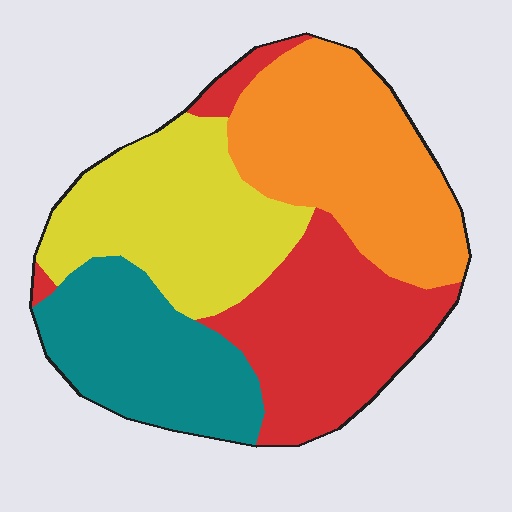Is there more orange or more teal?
Orange.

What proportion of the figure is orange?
Orange takes up between a sixth and a third of the figure.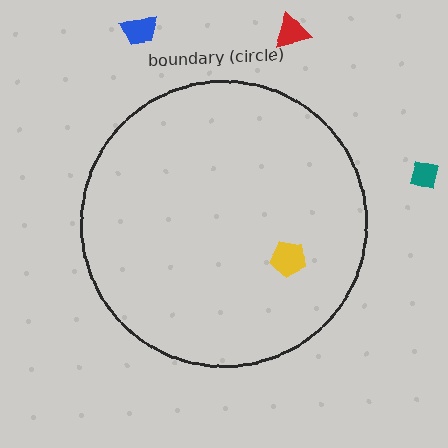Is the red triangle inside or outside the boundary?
Outside.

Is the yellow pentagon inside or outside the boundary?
Inside.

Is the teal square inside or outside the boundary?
Outside.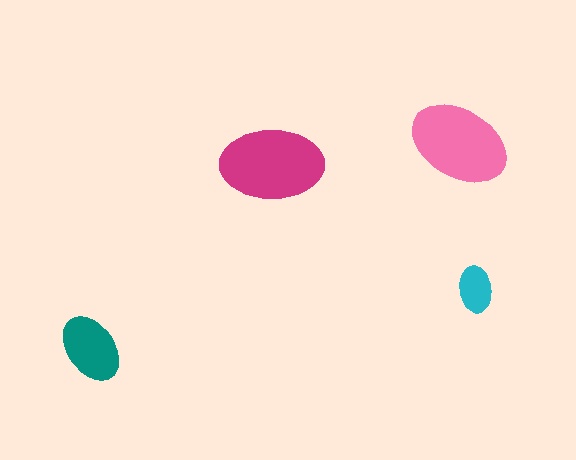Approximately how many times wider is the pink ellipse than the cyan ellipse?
About 2 times wider.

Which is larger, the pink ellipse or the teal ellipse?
The pink one.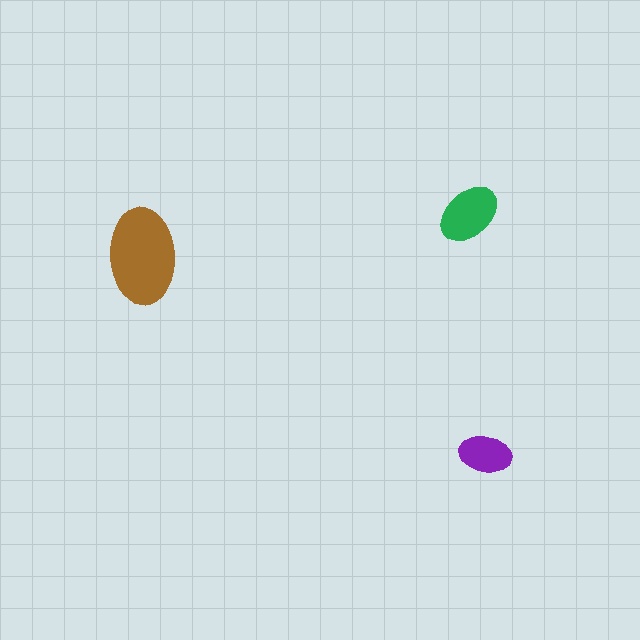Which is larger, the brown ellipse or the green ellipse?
The brown one.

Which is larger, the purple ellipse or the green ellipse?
The green one.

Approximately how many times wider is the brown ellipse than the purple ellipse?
About 2 times wider.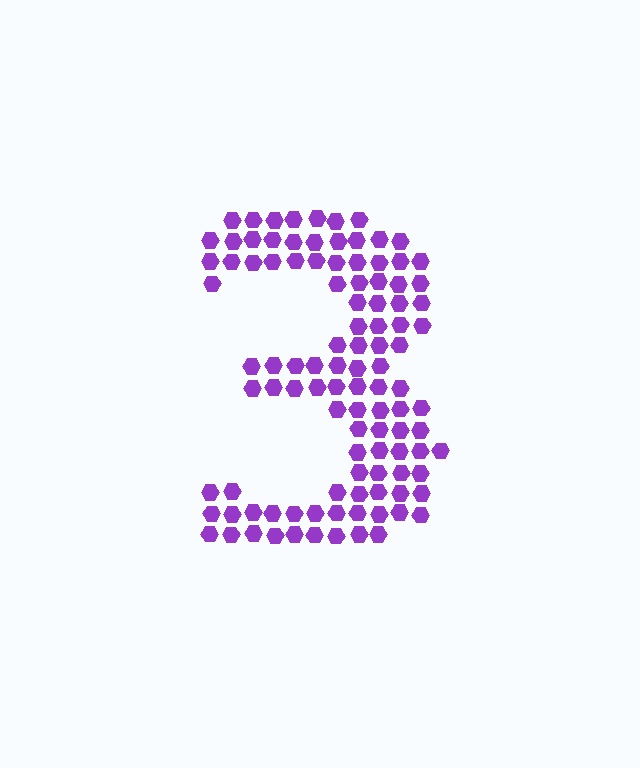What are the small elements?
The small elements are hexagons.